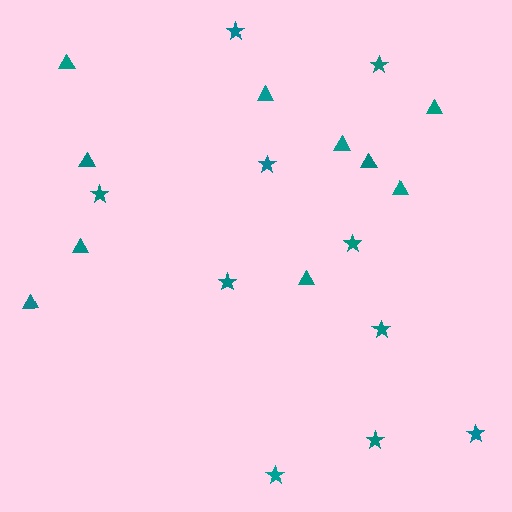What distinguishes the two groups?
There are 2 groups: one group of stars (10) and one group of triangles (10).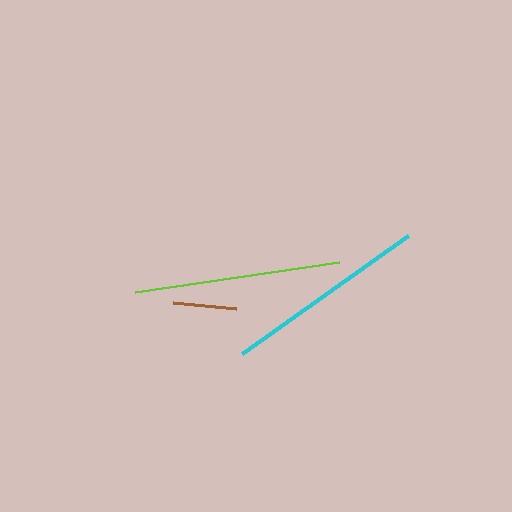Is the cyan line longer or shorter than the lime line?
The lime line is longer than the cyan line.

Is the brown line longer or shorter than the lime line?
The lime line is longer than the brown line.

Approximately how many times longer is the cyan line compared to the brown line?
The cyan line is approximately 3.2 times the length of the brown line.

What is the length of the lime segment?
The lime segment is approximately 206 pixels long.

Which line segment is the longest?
The lime line is the longest at approximately 206 pixels.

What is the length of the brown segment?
The brown segment is approximately 63 pixels long.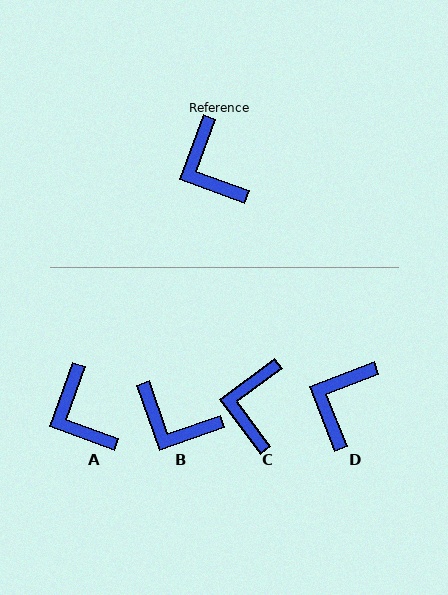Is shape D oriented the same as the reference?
No, it is off by about 49 degrees.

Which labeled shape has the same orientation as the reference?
A.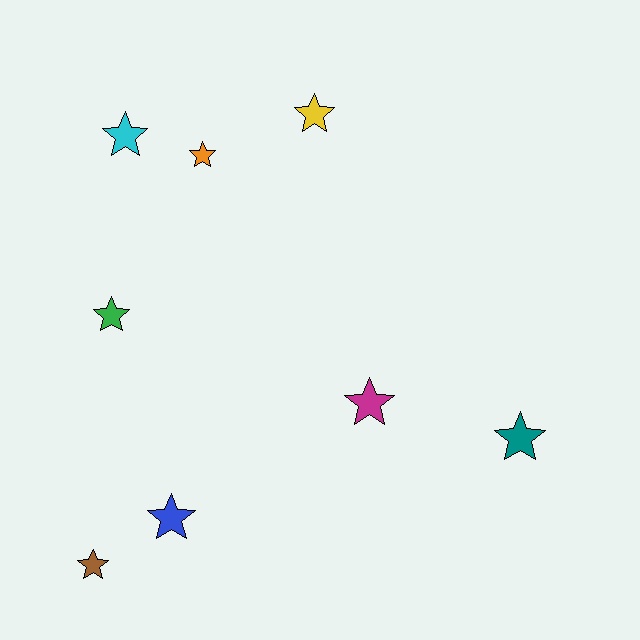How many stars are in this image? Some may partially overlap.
There are 8 stars.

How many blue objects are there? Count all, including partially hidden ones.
There is 1 blue object.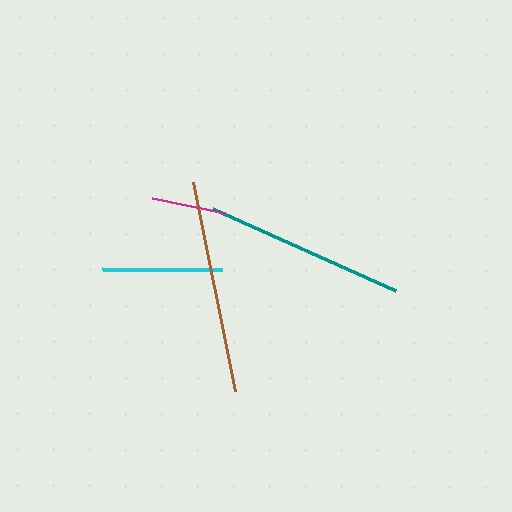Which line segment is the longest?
The brown line is the longest at approximately 213 pixels.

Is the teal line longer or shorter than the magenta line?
The teal line is longer than the magenta line.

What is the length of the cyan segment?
The cyan segment is approximately 120 pixels long.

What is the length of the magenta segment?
The magenta segment is approximately 75 pixels long.